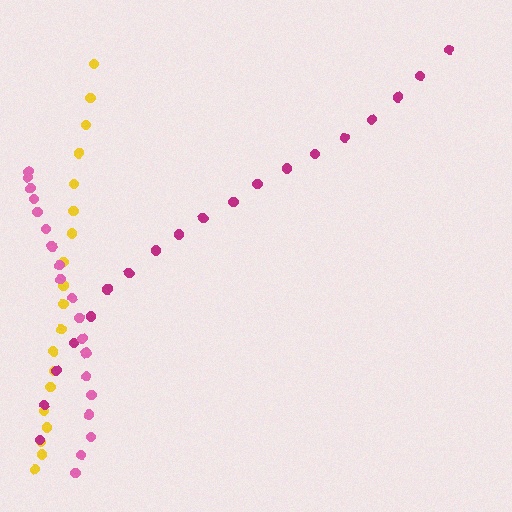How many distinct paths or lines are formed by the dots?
There are 3 distinct paths.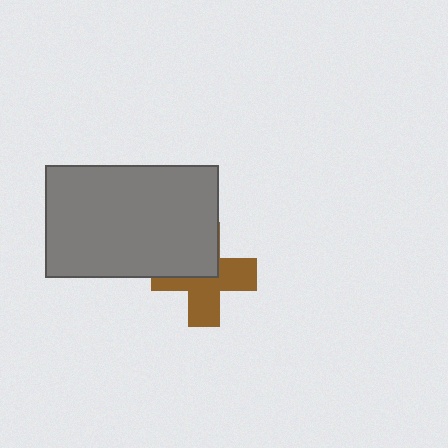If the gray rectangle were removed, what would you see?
You would see the complete brown cross.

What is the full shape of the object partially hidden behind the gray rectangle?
The partially hidden object is a brown cross.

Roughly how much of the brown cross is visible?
About half of it is visible (roughly 57%).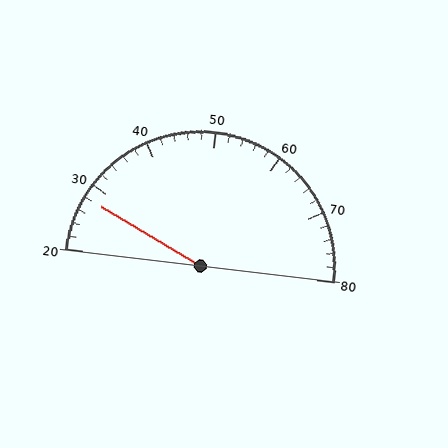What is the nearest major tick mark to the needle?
The nearest major tick mark is 30.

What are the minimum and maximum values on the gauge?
The gauge ranges from 20 to 80.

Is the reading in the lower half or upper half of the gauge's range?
The reading is in the lower half of the range (20 to 80).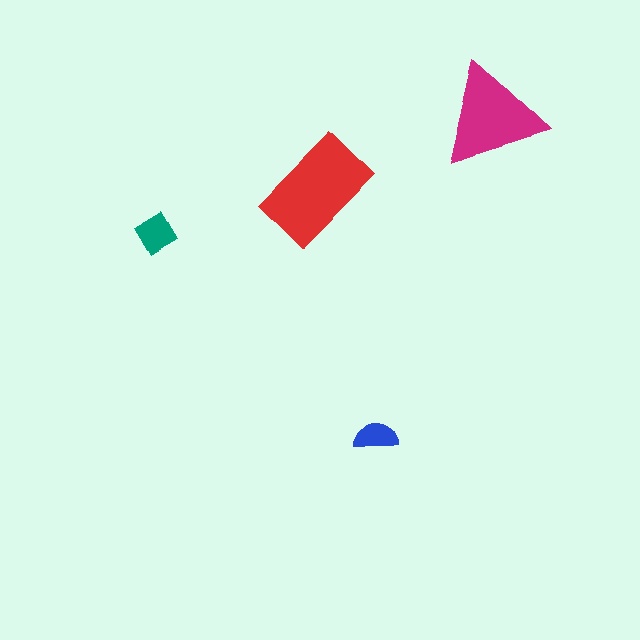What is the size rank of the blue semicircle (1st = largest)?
4th.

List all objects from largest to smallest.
The red rectangle, the magenta triangle, the teal diamond, the blue semicircle.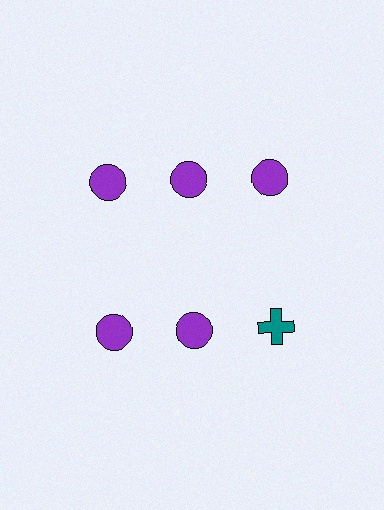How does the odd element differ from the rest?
It differs in both color (teal instead of purple) and shape (cross instead of circle).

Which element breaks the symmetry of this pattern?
The teal cross in the second row, center column breaks the symmetry. All other shapes are purple circles.